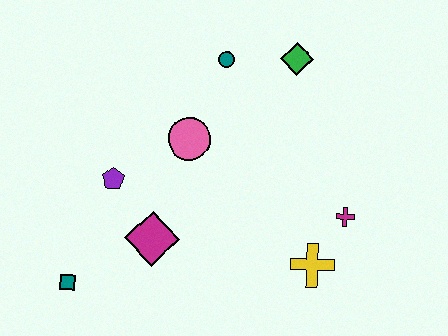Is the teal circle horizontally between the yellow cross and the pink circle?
Yes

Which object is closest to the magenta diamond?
The purple pentagon is closest to the magenta diamond.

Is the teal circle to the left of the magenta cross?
Yes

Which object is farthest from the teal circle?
The teal square is farthest from the teal circle.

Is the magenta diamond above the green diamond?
No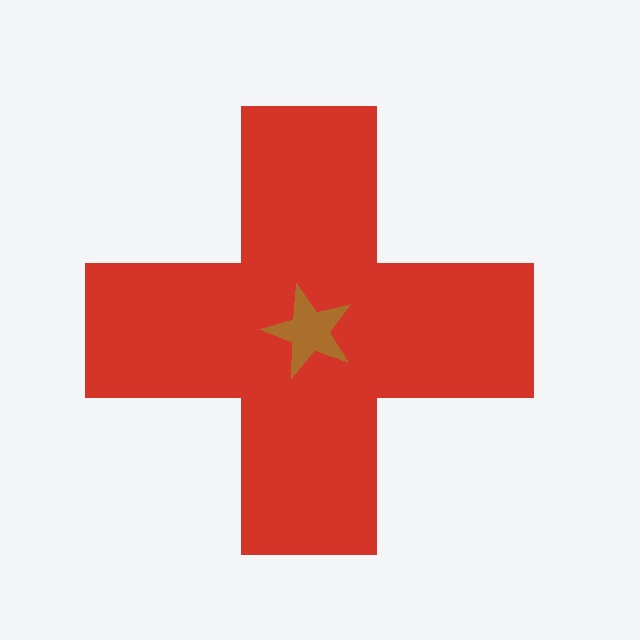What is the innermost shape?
The brown star.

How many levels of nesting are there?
2.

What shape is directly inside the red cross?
The brown star.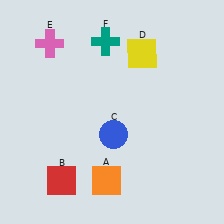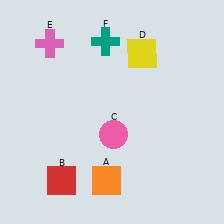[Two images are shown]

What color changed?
The circle (C) changed from blue in Image 1 to pink in Image 2.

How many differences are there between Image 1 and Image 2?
There is 1 difference between the two images.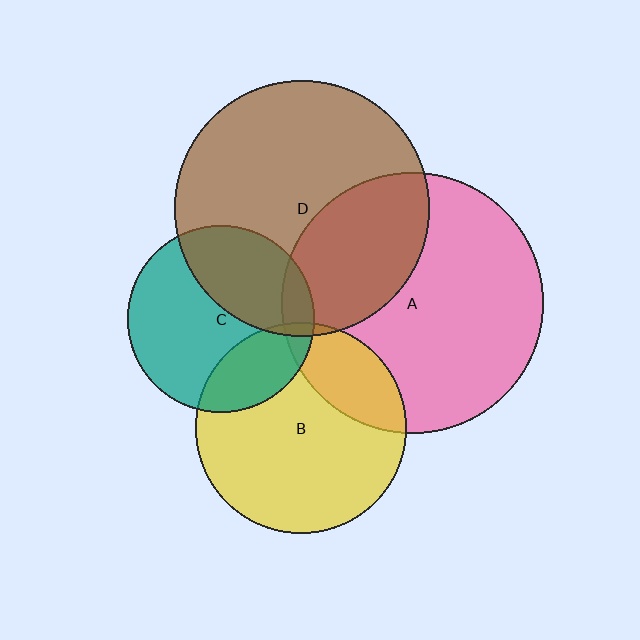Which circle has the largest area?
Circle A (pink).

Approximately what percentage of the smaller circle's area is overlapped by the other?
Approximately 25%.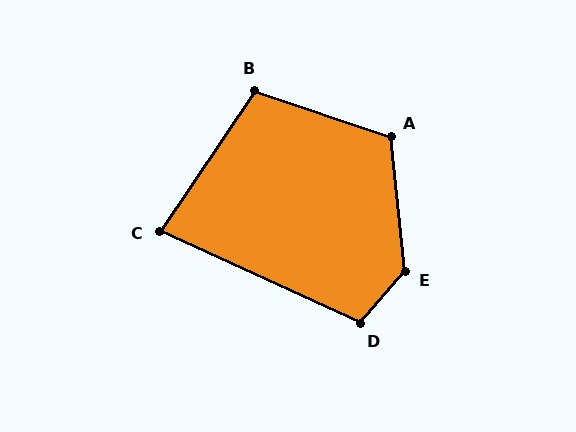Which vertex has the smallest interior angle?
C, at approximately 81 degrees.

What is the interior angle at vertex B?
Approximately 105 degrees (obtuse).